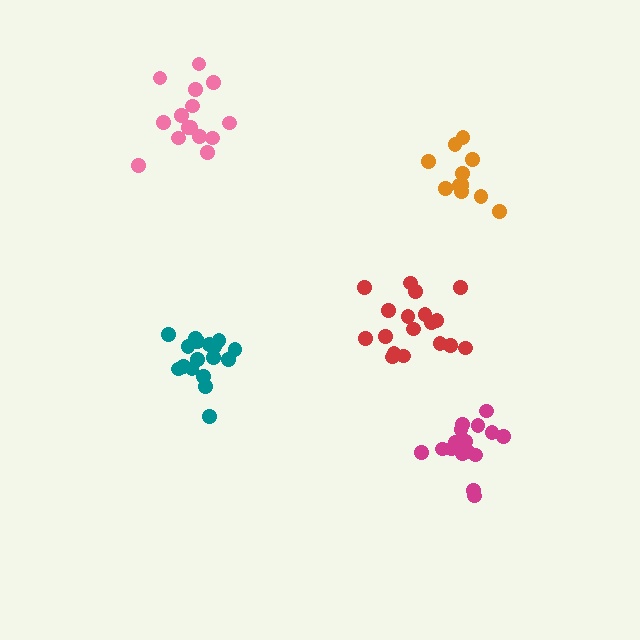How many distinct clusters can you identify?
There are 5 distinct clusters.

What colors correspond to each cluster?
The clusters are colored: teal, magenta, pink, red, orange.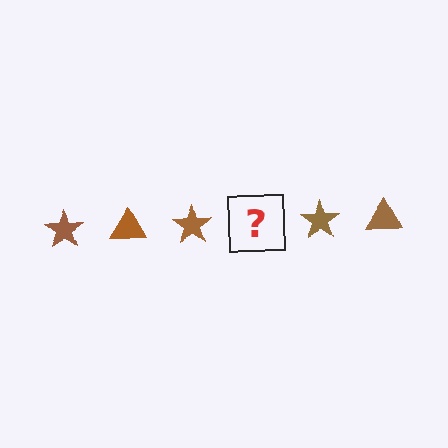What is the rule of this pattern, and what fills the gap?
The rule is that the pattern cycles through star, triangle shapes in brown. The gap should be filled with a brown triangle.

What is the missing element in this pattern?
The missing element is a brown triangle.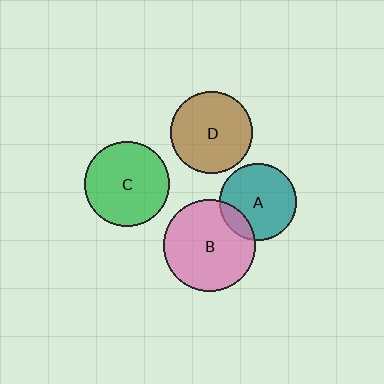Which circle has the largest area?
Circle B (pink).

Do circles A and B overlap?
Yes.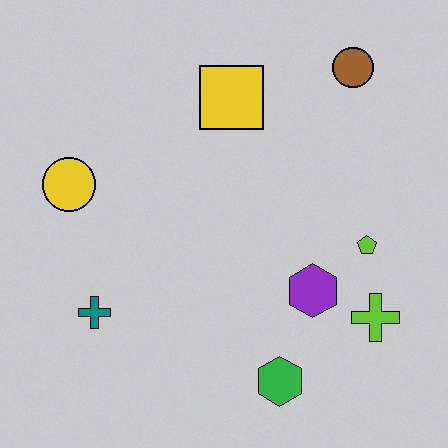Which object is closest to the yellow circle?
The teal cross is closest to the yellow circle.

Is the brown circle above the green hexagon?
Yes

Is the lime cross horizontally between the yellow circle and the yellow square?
No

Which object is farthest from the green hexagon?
The brown circle is farthest from the green hexagon.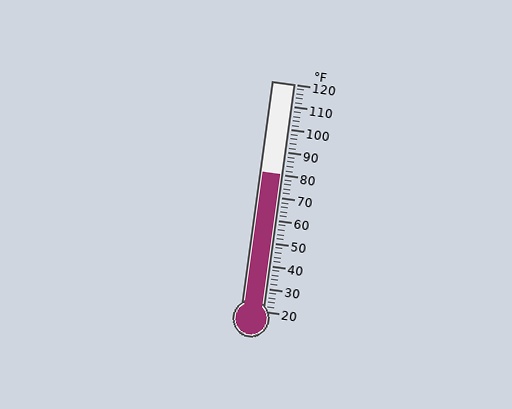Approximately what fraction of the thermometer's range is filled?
The thermometer is filled to approximately 60% of its range.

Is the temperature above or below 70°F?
The temperature is above 70°F.